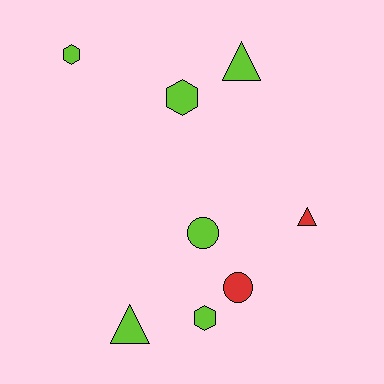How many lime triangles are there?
There are 2 lime triangles.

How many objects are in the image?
There are 8 objects.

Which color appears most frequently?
Lime, with 6 objects.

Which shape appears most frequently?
Hexagon, with 3 objects.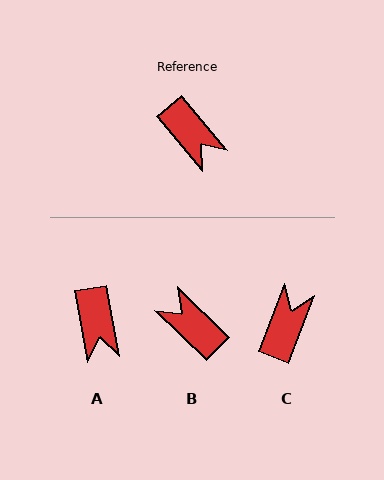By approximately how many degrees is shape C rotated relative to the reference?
Approximately 119 degrees counter-clockwise.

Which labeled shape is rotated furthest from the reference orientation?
B, about 174 degrees away.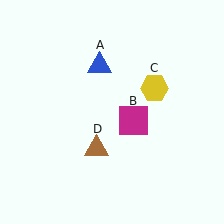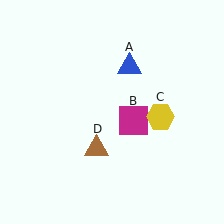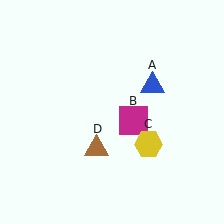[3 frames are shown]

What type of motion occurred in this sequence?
The blue triangle (object A), yellow hexagon (object C) rotated clockwise around the center of the scene.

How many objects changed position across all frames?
2 objects changed position: blue triangle (object A), yellow hexagon (object C).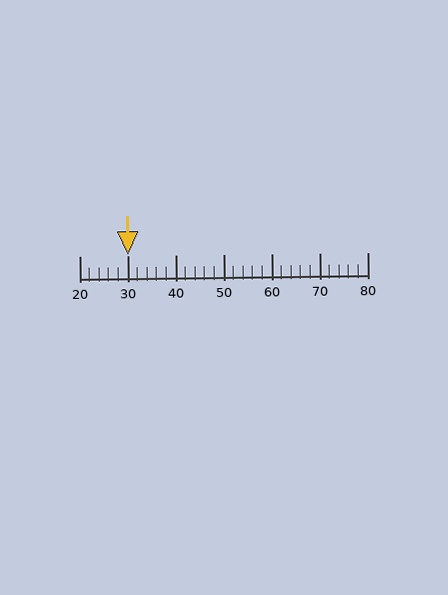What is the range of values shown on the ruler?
The ruler shows values from 20 to 80.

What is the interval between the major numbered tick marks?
The major tick marks are spaced 10 units apart.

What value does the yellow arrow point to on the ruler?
The yellow arrow points to approximately 30.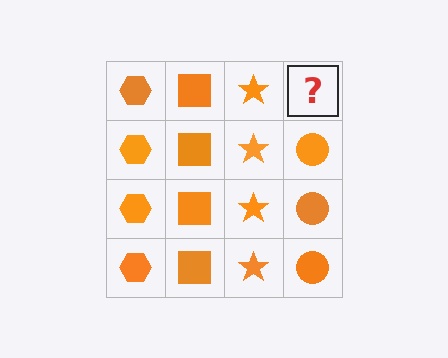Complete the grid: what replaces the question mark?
The question mark should be replaced with an orange circle.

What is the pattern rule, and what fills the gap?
The rule is that each column has a consistent shape. The gap should be filled with an orange circle.